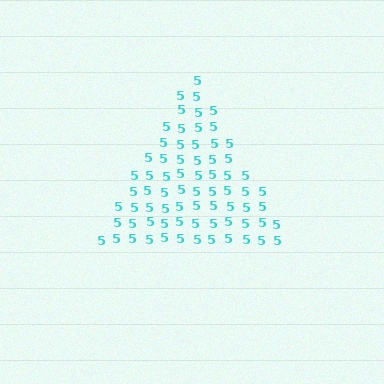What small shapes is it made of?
It is made of small digit 5's.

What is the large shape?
The large shape is a triangle.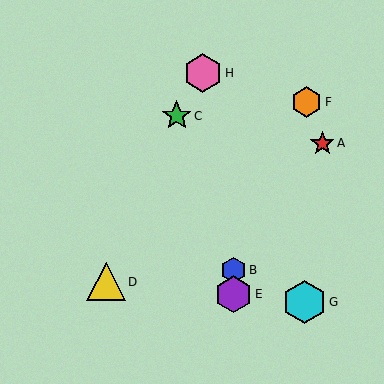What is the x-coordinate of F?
Object F is at x≈307.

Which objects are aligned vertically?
Objects B, E are aligned vertically.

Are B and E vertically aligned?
Yes, both are at x≈233.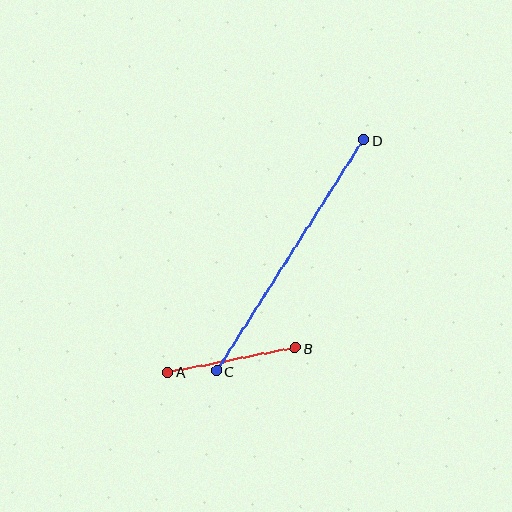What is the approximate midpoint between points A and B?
The midpoint is at approximately (232, 360) pixels.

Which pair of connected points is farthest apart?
Points C and D are farthest apart.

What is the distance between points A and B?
The distance is approximately 130 pixels.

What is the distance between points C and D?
The distance is approximately 274 pixels.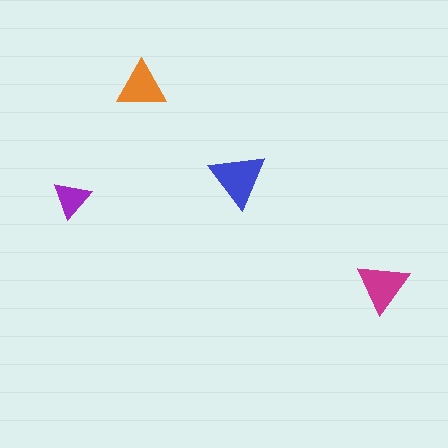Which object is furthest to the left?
The purple triangle is leftmost.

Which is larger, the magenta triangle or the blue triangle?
The blue one.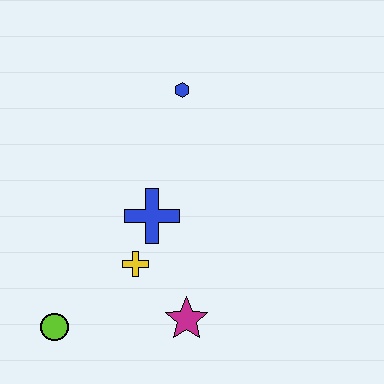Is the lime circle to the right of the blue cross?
No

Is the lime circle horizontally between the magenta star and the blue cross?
No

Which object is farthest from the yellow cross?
The blue hexagon is farthest from the yellow cross.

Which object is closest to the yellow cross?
The blue cross is closest to the yellow cross.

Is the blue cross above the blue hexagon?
No